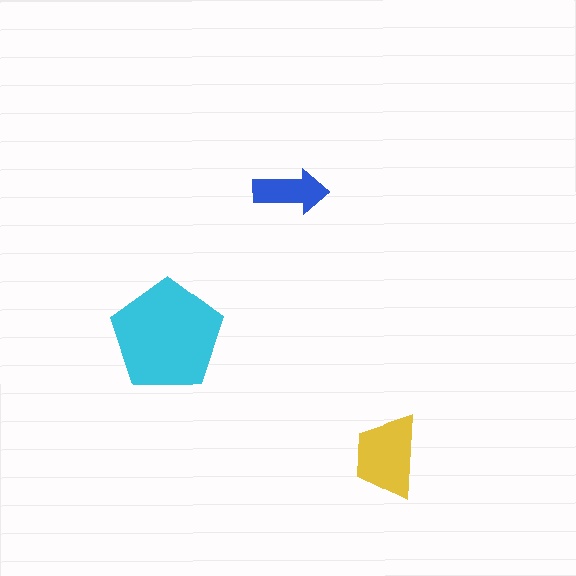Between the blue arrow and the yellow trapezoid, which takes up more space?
The yellow trapezoid.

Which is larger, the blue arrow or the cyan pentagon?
The cyan pentagon.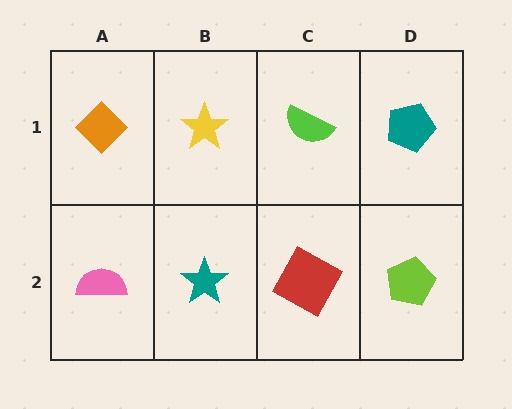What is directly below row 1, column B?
A teal star.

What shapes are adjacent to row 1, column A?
A pink semicircle (row 2, column A), a yellow star (row 1, column B).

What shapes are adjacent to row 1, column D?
A lime pentagon (row 2, column D), a lime semicircle (row 1, column C).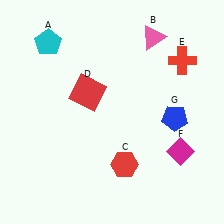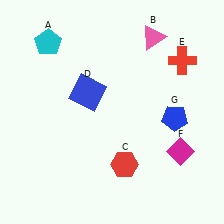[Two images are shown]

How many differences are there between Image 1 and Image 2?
There is 1 difference between the two images.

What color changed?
The square (D) changed from red in Image 1 to blue in Image 2.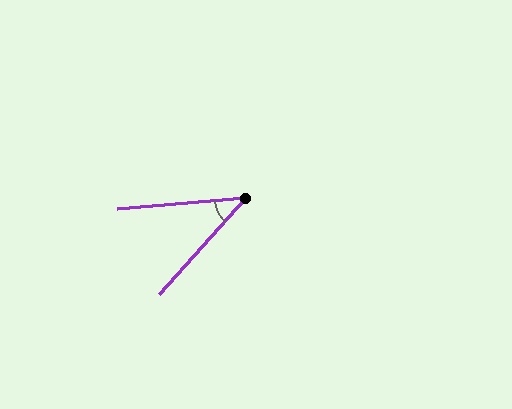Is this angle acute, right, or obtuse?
It is acute.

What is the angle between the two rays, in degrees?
Approximately 44 degrees.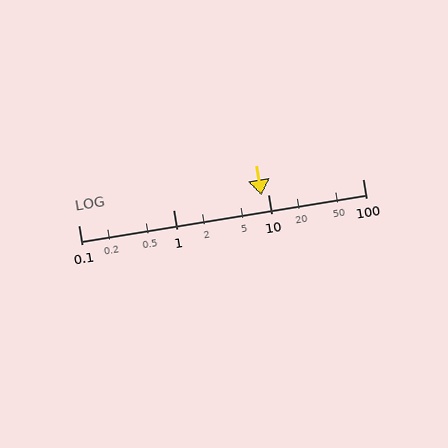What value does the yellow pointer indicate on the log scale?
The pointer indicates approximately 8.5.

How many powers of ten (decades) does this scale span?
The scale spans 3 decades, from 0.1 to 100.